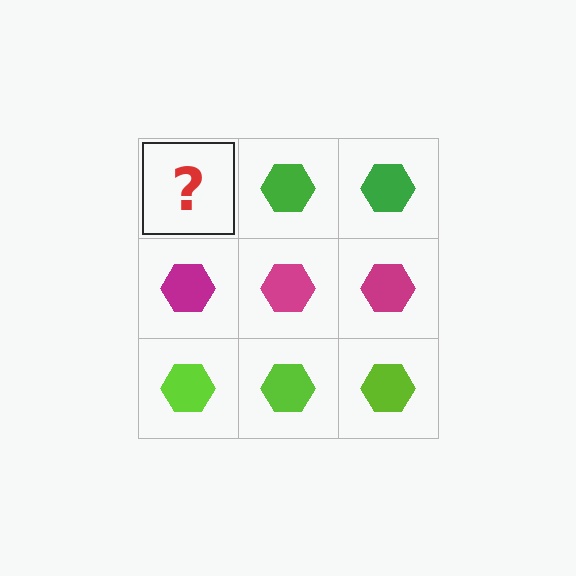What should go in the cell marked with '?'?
The missing cell should contain a green hexagon.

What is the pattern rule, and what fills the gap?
The rule is that each row has a consistent color. The gap should be filled with a green hexagon.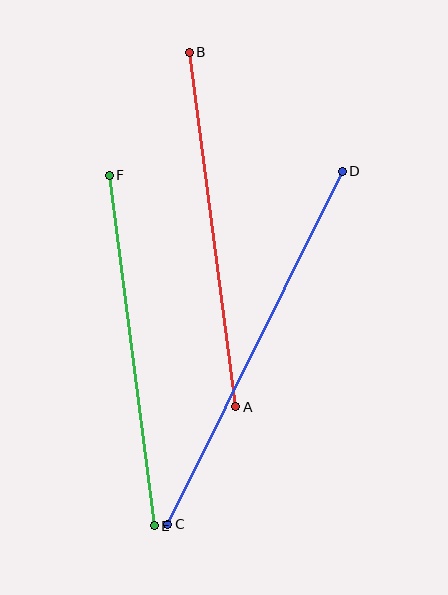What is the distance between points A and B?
The distance is approximately 358 pixels.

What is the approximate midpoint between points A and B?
The midpoint is at approximately (213, 230) pixels.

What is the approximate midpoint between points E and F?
The midpoint is at approximately (132, 351) pixels.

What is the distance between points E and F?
The distance is approximately 354 pixels.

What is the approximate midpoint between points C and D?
The midpoint is at approximately (255, 348) pixels.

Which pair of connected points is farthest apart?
Points C and D are farthest apart.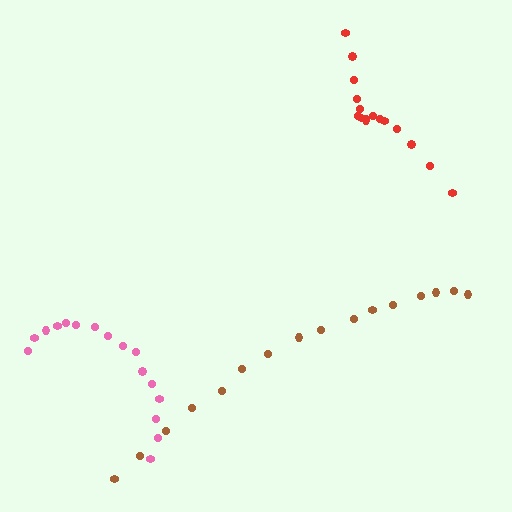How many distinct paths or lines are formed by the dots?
There are 3 distinct paths.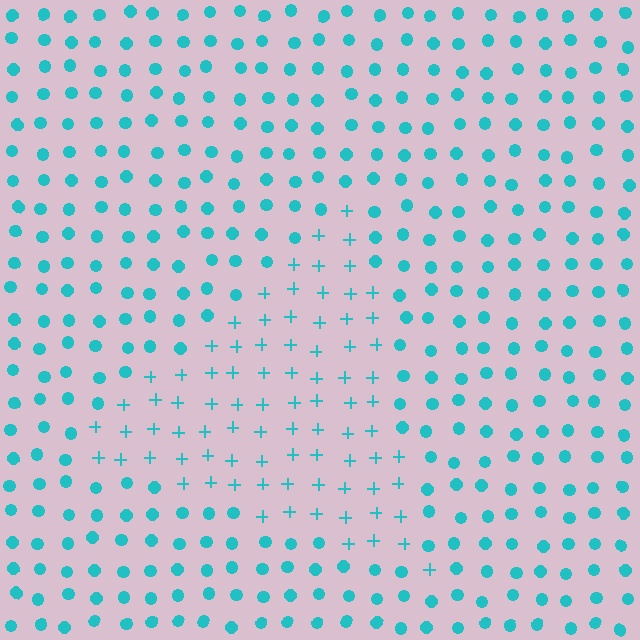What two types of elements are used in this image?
The image uses plus signs inside the triangle region and circles outside it.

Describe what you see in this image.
The image is filled with small cyan elements arranged in a uniform grid. A triangle-shaped region contains plus signs, while the surrounding area contains circles. The boundary is defined purely by the change in element shape.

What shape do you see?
I see a triangle.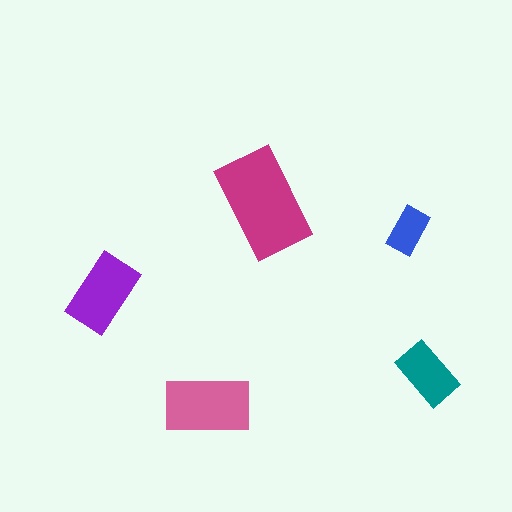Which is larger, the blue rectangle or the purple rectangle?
The purple one.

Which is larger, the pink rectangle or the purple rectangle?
The pink one.